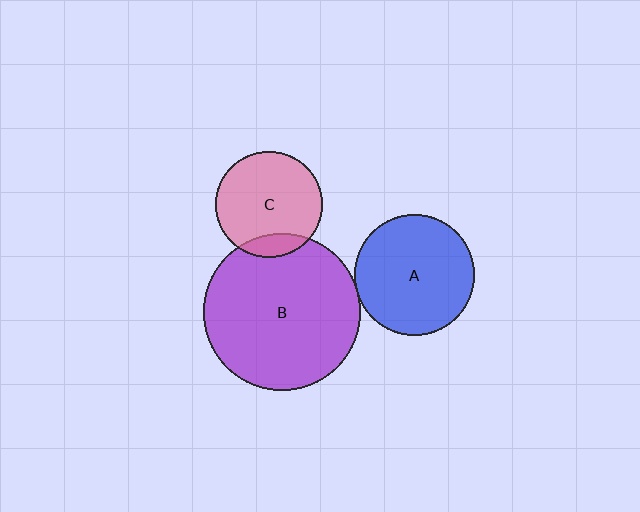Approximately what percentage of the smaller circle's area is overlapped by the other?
Approximately 15%.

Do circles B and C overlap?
Yes.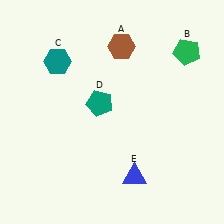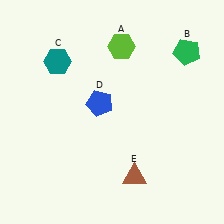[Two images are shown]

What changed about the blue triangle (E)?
In Image 1, E is blue. In Image 2, it changed to brown.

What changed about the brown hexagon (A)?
In Image 1, A is brown. In Image 2, it changed to lime.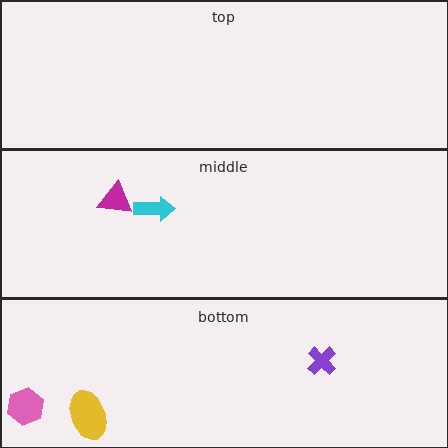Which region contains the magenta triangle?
The middle region.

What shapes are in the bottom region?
The purple cross, the pink hexagon, the yellow ellipse.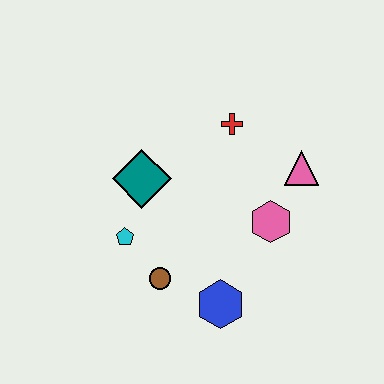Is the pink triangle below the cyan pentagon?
No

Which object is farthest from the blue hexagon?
The red cross is farthest from the blue hexagon.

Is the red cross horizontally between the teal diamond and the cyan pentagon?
No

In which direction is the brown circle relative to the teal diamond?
The brown circle is below the teal diamond.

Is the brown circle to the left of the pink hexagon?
Yes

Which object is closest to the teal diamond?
The cyan pentagon is closest to the teal diamond.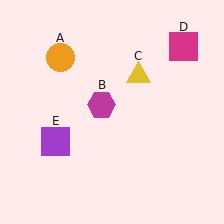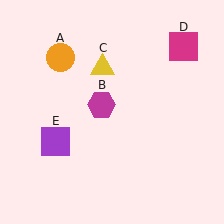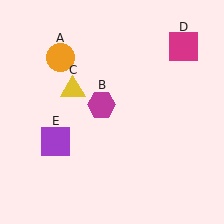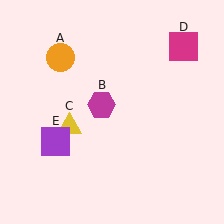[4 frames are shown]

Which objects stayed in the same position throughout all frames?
Orange circle (object A) and magenta hexagon (object B) and magenta square (object D) and purple square (object E) remained stationary.